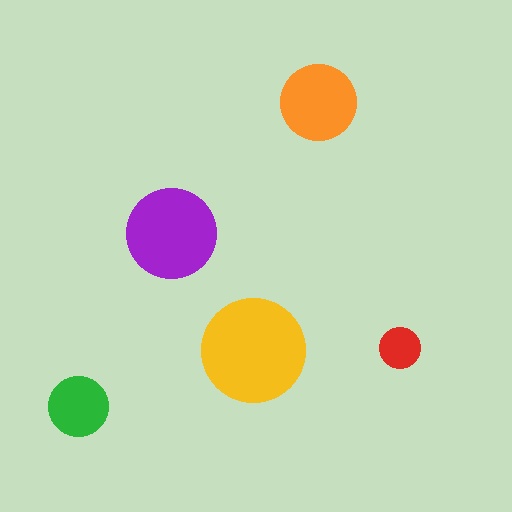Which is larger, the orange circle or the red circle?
The orange one.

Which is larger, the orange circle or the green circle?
The orange one.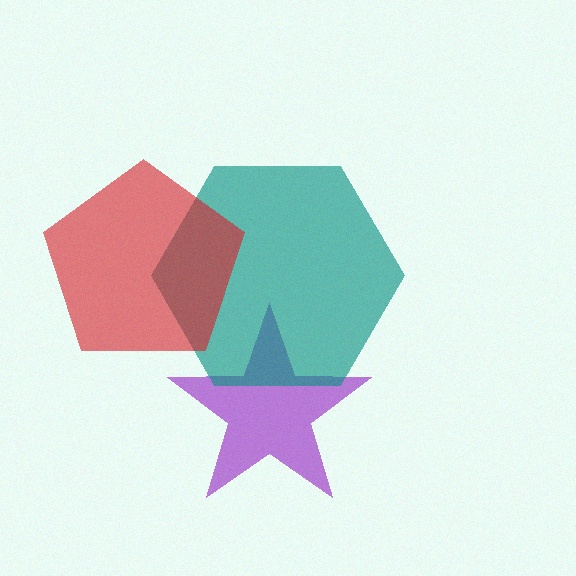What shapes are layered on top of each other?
The layered shapes are: a purple star, a teal hexagon, a red pentagon.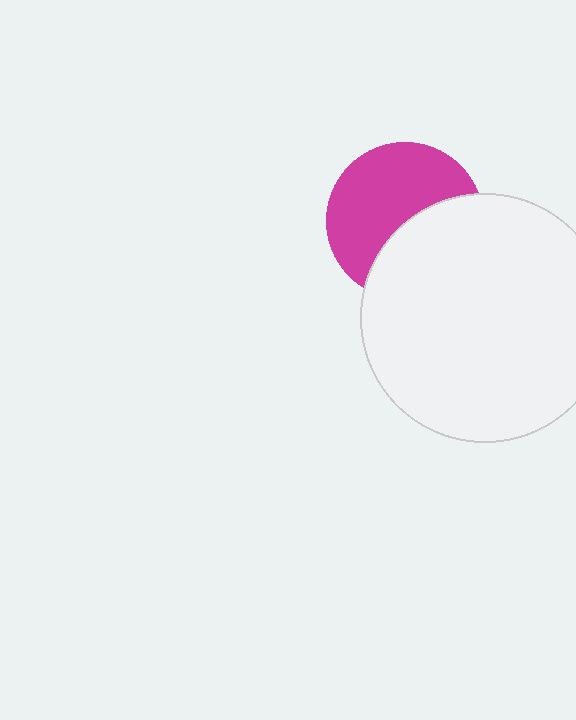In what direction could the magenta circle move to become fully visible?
The magenta circle could move up. That would shift it out from behind the white circle entirely.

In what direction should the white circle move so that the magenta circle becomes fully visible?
The white circle should move down. That is the shortest direction to clear the overlap and leave the magenta circle fully visible.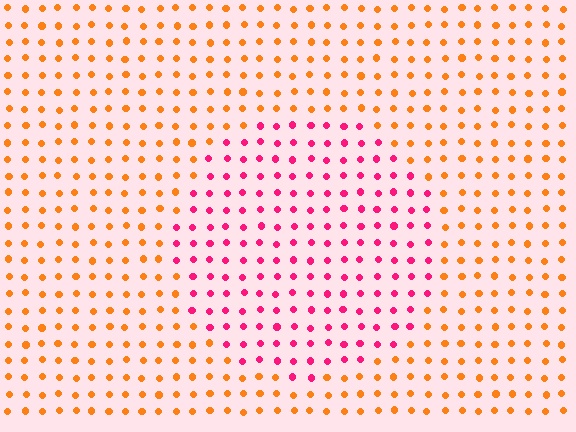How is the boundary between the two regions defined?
The boundary is defined purely by a slight shift in hue (about 55 degrees). Spacing, size, and orientation are identical on both sides.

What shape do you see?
I see a circle.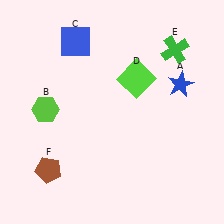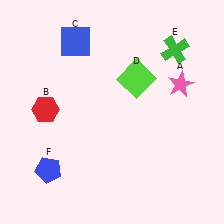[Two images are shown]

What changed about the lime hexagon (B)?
In Image 1, B is lime. In Image 2, it changed to red.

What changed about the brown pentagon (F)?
In Image 1, F is brown. In Image 2, it changed to blue.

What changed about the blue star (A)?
In Image 1, A is blue. In Image 2, it changed to pink.